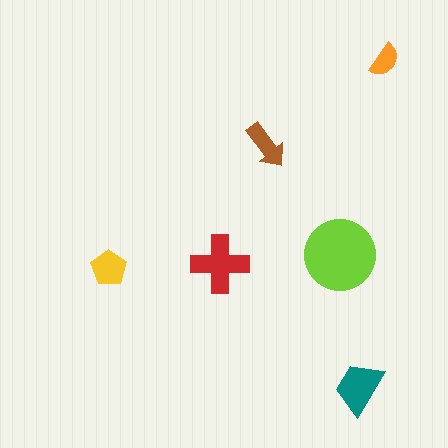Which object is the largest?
The lime circle.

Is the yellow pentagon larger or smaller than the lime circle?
Smaller.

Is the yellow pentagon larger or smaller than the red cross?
Smaller.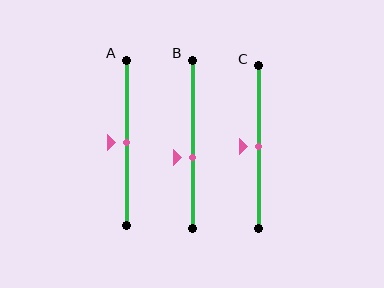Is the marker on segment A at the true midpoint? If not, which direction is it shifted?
Yes, the marker on segment A is at the true midpoint.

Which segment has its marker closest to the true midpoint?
Segment A has its marker closest to the true midpoint.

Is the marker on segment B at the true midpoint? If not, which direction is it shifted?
No, the marker on segment B is shifted downward by about 8% of the segment length.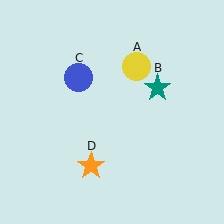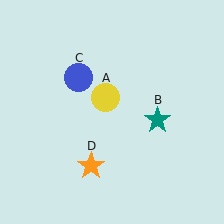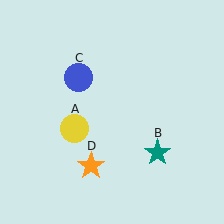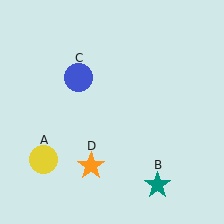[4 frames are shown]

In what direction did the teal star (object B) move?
The teal star (object B) moved down.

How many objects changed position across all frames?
2 objects changed position: yellow circle (object A), teal star (object B).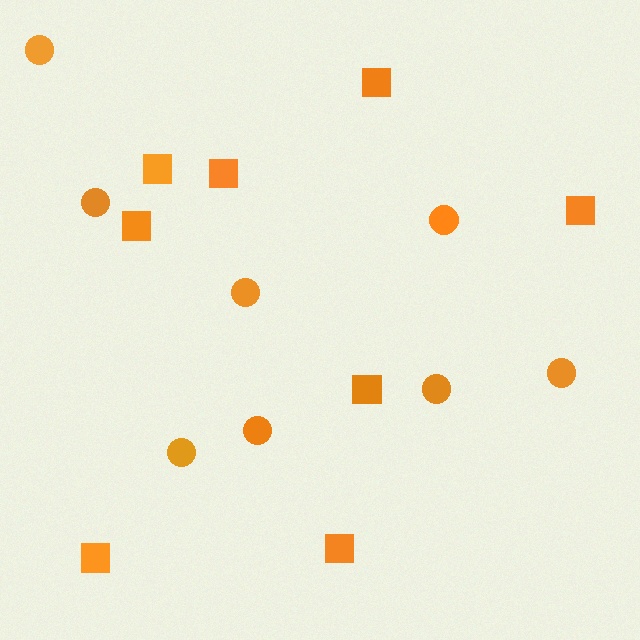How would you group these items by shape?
There are 2 groups: one group of squares (8) and one group of circles (8).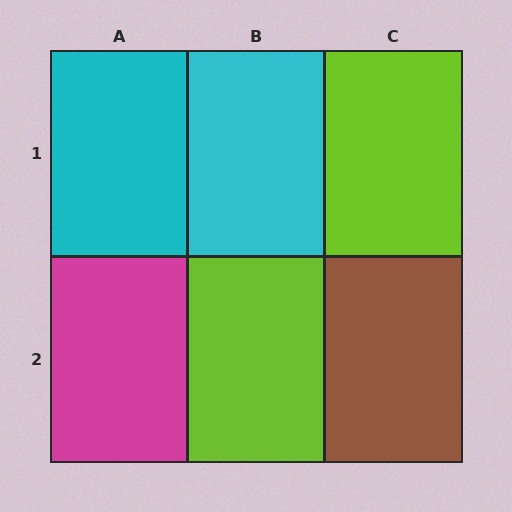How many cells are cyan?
2 cells are cyan.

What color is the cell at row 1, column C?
Lime.